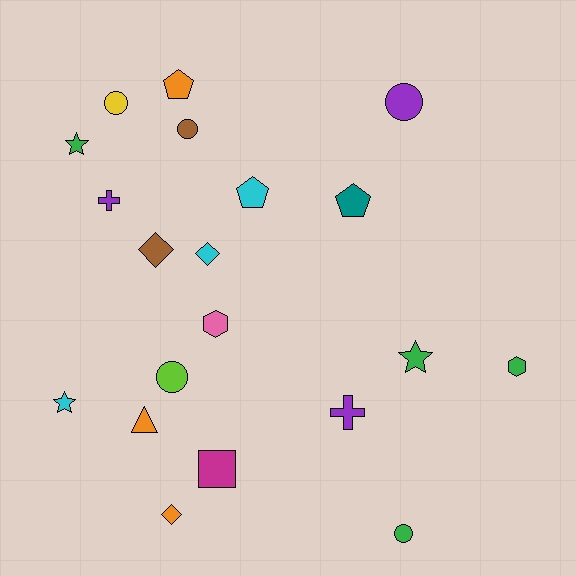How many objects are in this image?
There are 20 objects.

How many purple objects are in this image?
There are 3 purple objects.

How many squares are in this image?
There is 1 square.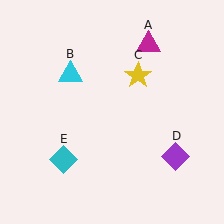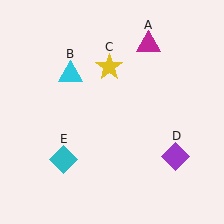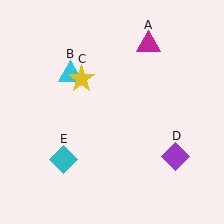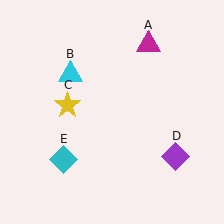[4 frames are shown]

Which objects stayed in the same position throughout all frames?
Magenta triangle (object A) and cyan triangle (object B) and purple diamond (object D) and cyan diamond (object E) remained stationary.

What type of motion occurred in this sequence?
The yellow star (object C) rotated counterclockwise around the center of the scene.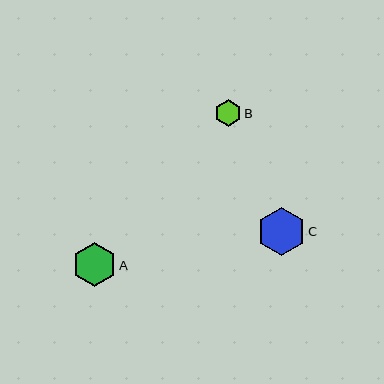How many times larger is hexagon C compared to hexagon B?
Hexagon C is approximately 1.8 times the size of hexagon B.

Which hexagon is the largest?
Hexagon C is the largest with a size of approximately 48 pixels.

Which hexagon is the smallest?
Hexagon B is the smallest with a size of approximately 27 pixels.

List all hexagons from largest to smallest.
From largest to smallest: C, A, B.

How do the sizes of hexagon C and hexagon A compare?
Hexagon C and hexagon A are approximately the same size.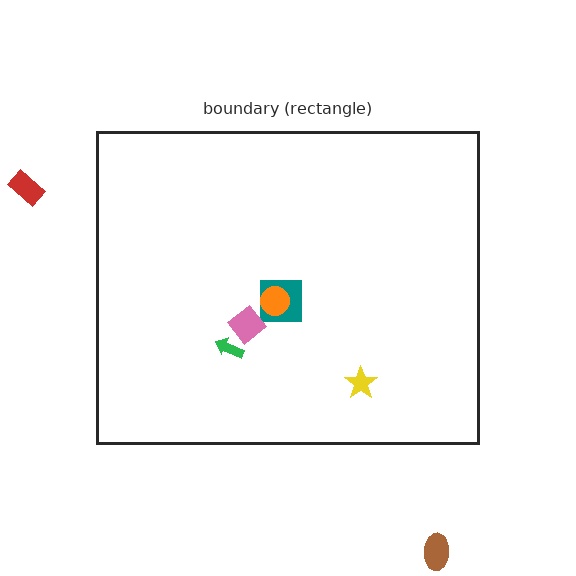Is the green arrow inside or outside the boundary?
Inside.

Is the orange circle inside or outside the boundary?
Inside.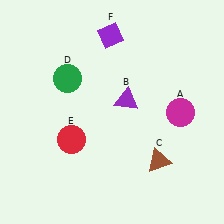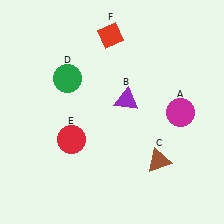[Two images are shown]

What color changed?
The diamond (F) changed from purple in Image 1 to red in Image 2.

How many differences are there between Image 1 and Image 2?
There is 1 difference between the two images.